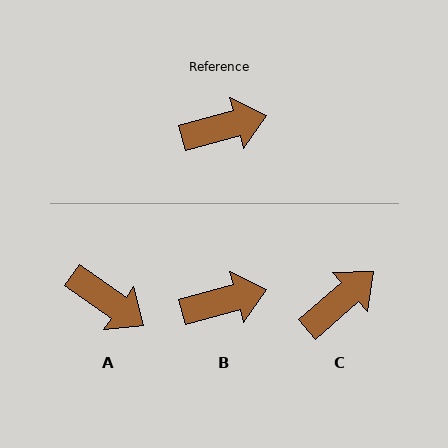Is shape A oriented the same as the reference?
No, it is off by about 51 degrees.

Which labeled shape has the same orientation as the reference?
B.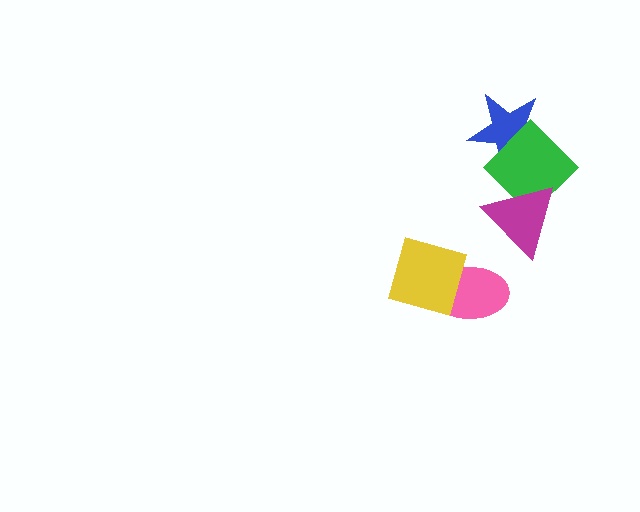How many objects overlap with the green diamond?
2 objects overlap with the green diamond.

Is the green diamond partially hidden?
Yes, it is partially covered by another shape.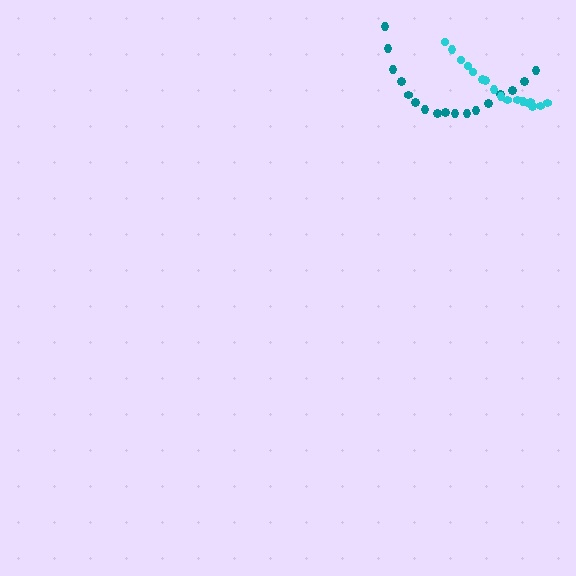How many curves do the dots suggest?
There are 2 distinct paths.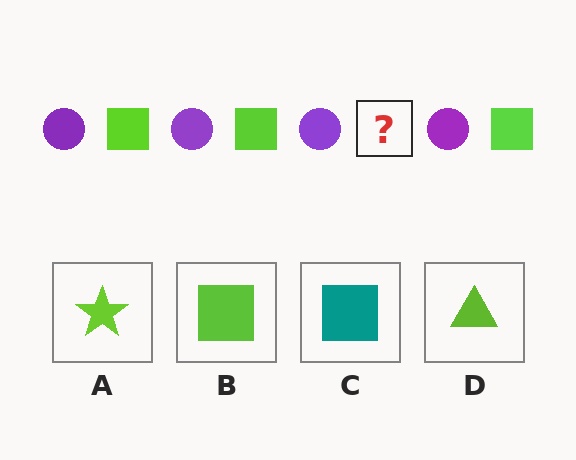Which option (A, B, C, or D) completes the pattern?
B.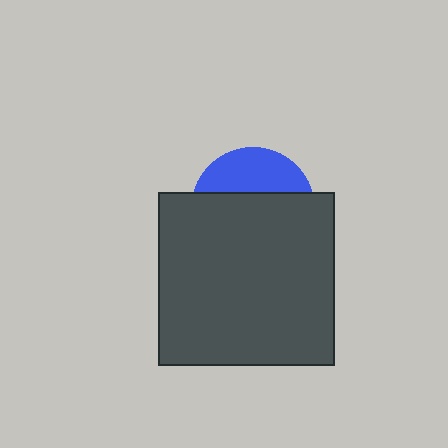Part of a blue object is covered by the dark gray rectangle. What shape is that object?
It is a circle.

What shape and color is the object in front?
The object in front is a dark gray rectangle.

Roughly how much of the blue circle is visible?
A small part of it is visible (roughly 32%).